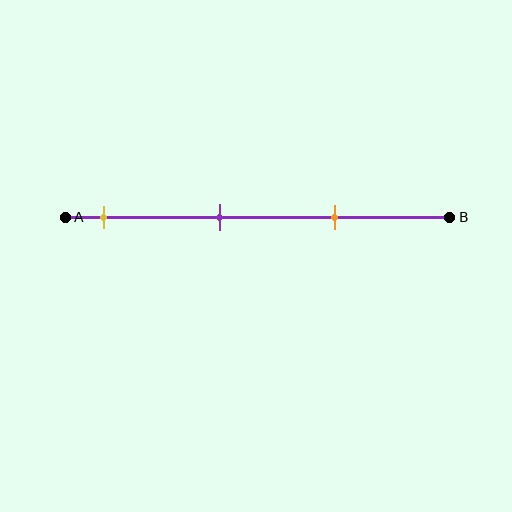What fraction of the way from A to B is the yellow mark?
The yellow mark is approximately 10% (0.1) of the way from A to B.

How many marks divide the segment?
There are 3 marks dividing the segment.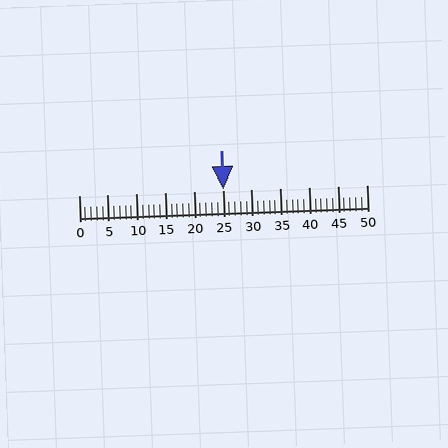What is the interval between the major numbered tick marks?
The major tick marks are spaced 5 units apart.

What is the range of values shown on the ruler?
The ruler shows values from 0 to 50.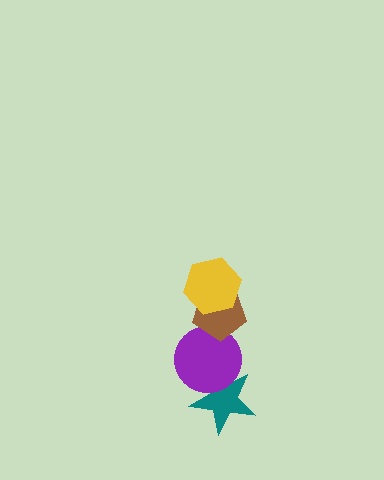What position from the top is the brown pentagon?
The brown pentagon is 2nd from the top.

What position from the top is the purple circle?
The purple circle is 3rd from the top.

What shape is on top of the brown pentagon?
The yellow hexagon is on top of the brown pentagon.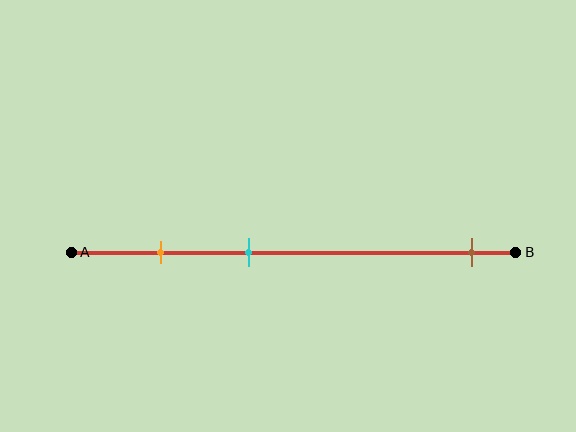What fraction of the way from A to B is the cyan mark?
The cyan mark is approximately 40% (0.4) of the way from A to B.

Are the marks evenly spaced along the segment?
No, the marks are not evenly spaced.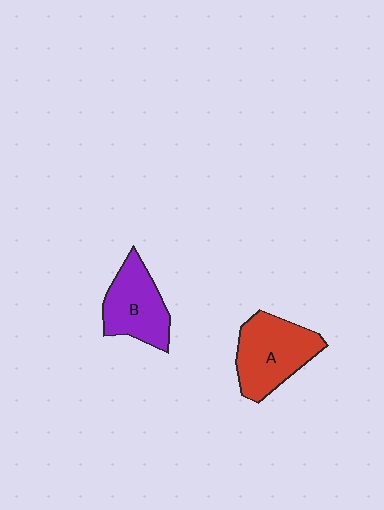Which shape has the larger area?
Shape A (red).